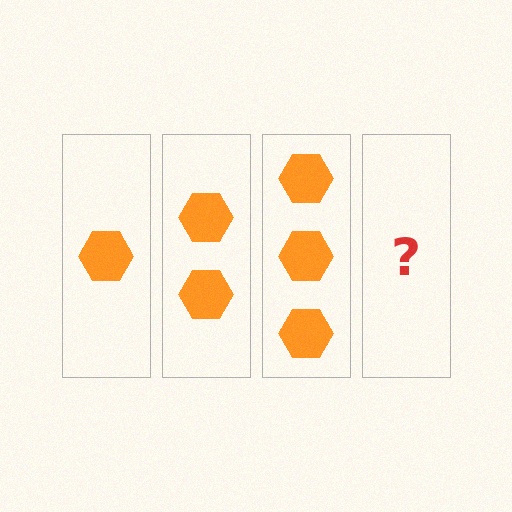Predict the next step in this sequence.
The next step is 4 hexagons.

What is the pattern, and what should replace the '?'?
The pattern is that each step adds one more hexagon. The '?' should be 4 hexagons.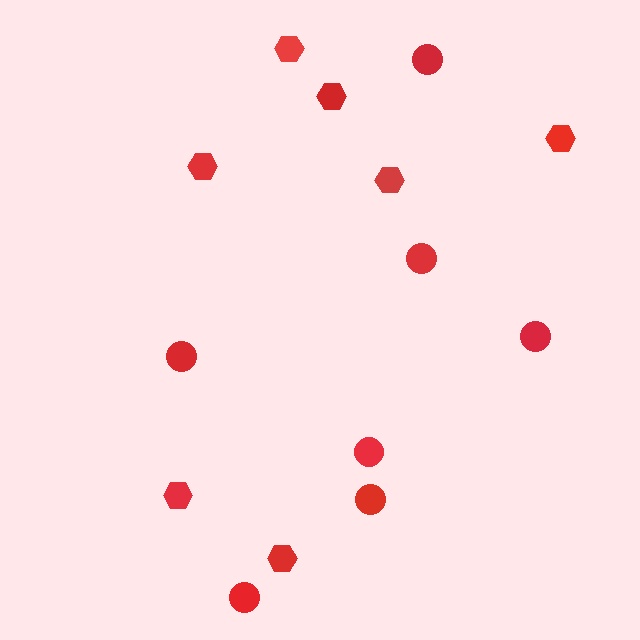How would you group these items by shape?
There are 2 groups: one group of hexagons (7) and one group of circles (7).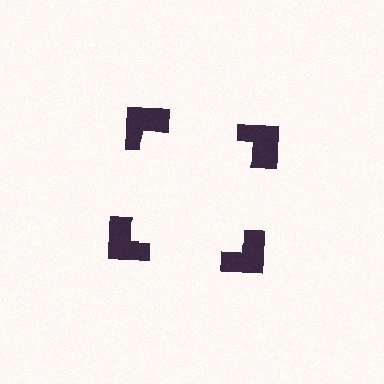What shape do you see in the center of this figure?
An illusory square — its edges are inferred from the aligned wedge cuts in the notched squares, not physically drawn.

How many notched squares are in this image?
There are 4 — one at each vertex of the illusory square.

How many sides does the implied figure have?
4 sides.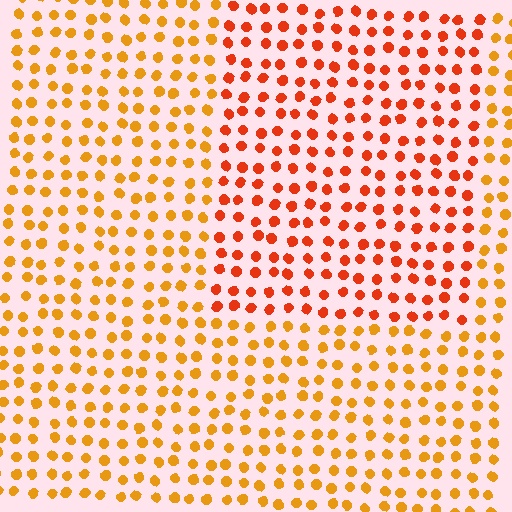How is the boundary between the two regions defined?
The boundary is defined purely by a slight shift in hue (about 28 degrees). Spacing, size, and orientation are identical on both sides.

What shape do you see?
I see a rectangle.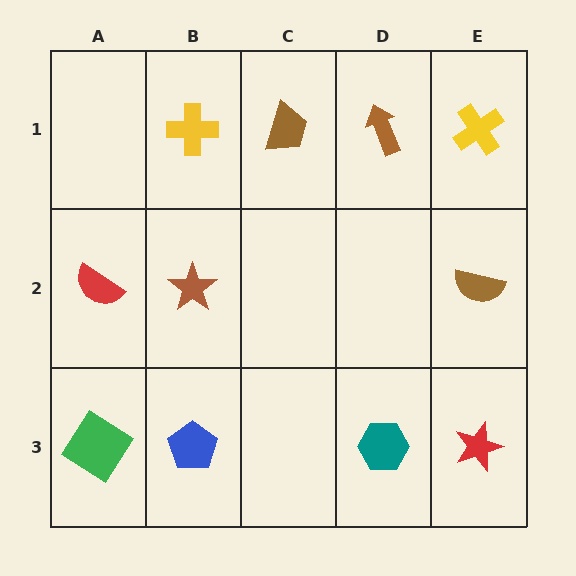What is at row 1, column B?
A yellow cross.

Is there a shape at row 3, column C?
No, that cell is empty.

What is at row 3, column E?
A red star.